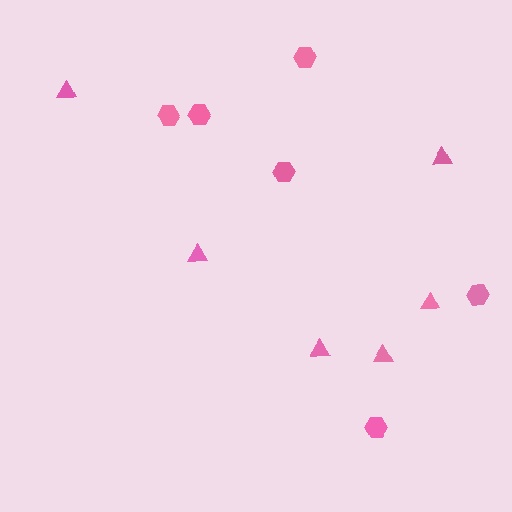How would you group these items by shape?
There are 2 groups: one group of hexagons (6) and one group of triangles (6).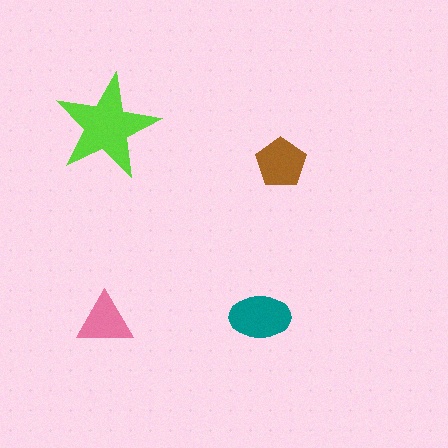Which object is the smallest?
The pink triangle.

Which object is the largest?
The lime star.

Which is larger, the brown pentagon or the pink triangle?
The brown pentagon.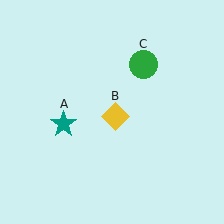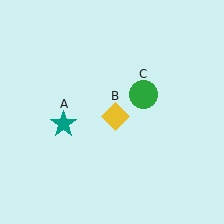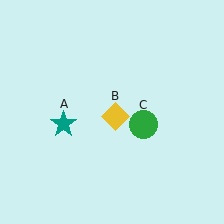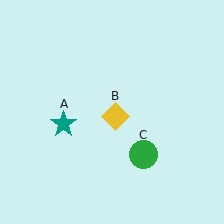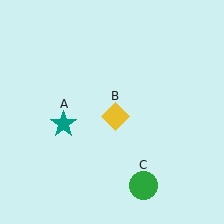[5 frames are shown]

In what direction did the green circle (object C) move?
The green circle (object C) moved down.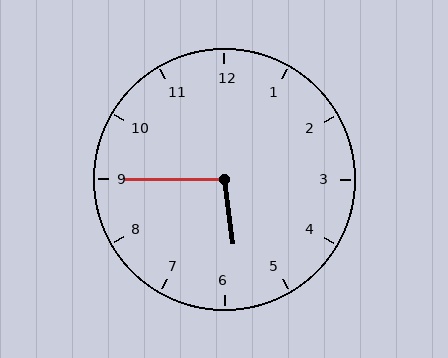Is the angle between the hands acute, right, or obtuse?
It is obtuse.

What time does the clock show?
5:45.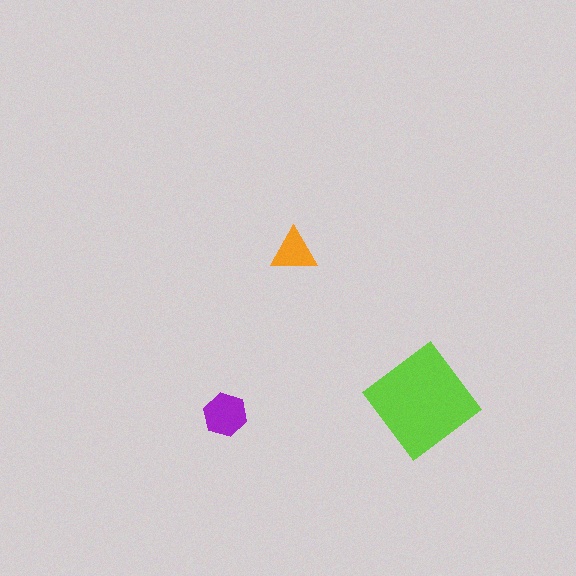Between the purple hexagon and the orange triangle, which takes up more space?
The purple hexagon.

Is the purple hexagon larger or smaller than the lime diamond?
Smaller.